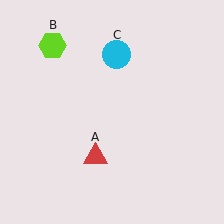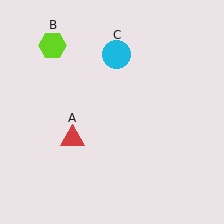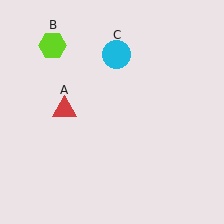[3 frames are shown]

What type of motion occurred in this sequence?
The red triangle (object A) rotated clockwise around the center of the scene.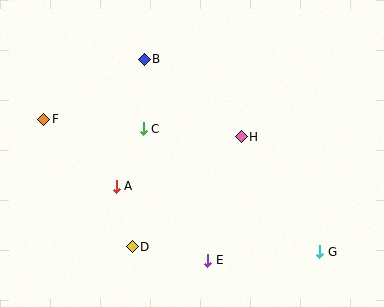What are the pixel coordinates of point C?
Point C is at (143, 128).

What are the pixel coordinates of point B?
Point B is at (144, 59).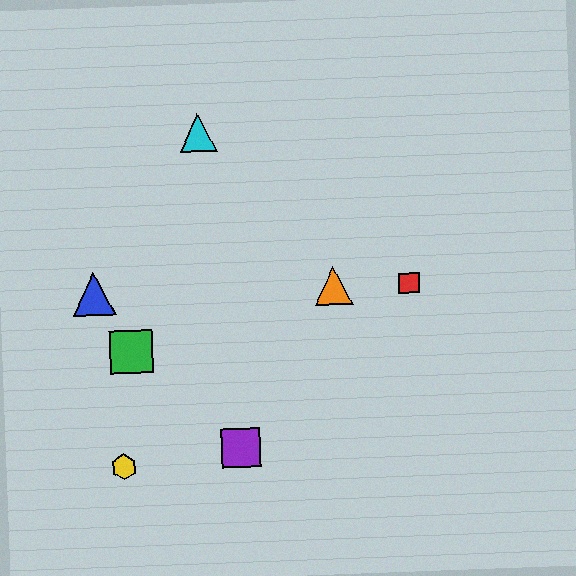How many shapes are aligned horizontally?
3 shapes (the red square, the blue triangle, the orange triangle) are aligned horizontally.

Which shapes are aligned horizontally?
The red square, the blue triangle, the orange triangle are aligned horizontally.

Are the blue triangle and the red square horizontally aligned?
Yes, both are at y≈295.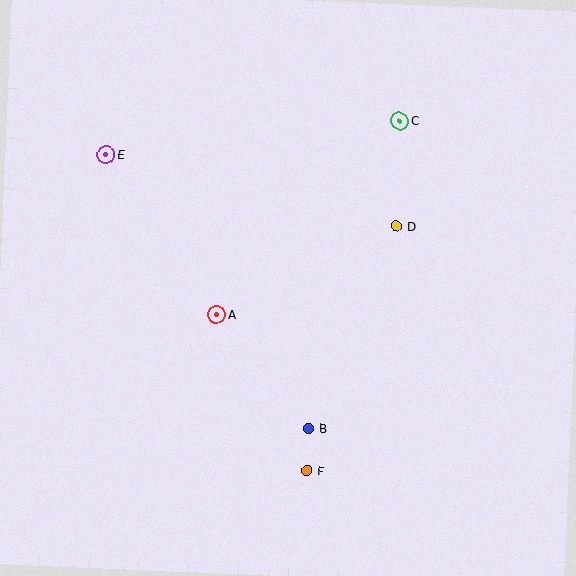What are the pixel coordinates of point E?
Point E is at (106, 154).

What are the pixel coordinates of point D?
Point D is at (396, 226).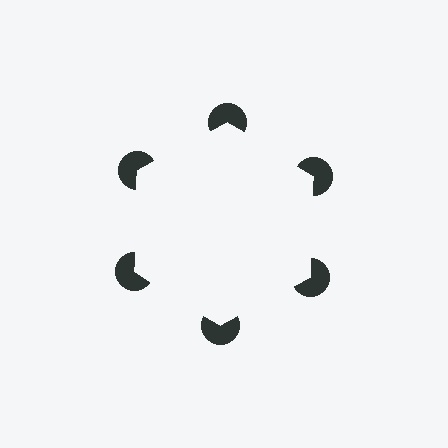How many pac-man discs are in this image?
There are 6 — one at each vertex of the illusory hexagon.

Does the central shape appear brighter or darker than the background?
It typically appears slightly brighter than the background, even though no actual brightness change is drawn.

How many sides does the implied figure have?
6 sides.